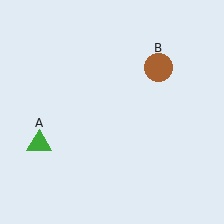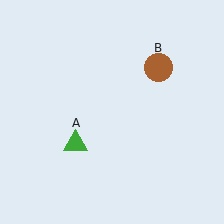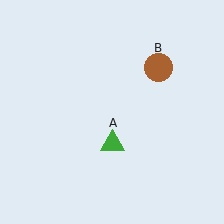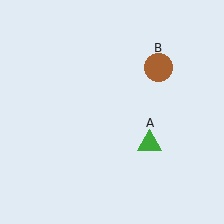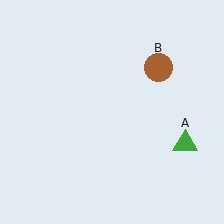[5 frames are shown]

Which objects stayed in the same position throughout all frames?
Brown circle (object B) remained stationary.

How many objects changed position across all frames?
1 object changed position: green triangle (object A).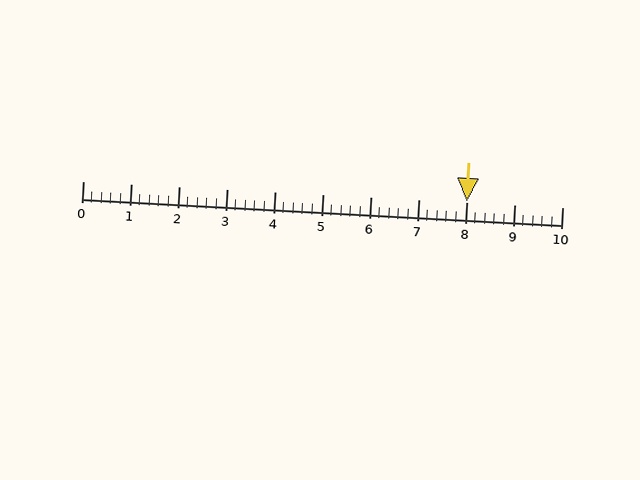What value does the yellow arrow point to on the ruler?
The yellow arrow points to approximately 8.0.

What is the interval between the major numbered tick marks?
The major tick marks are spaced 1 units apart.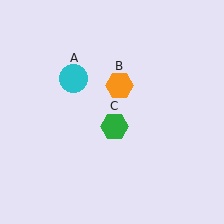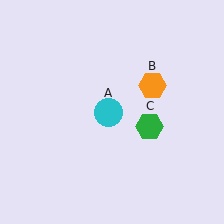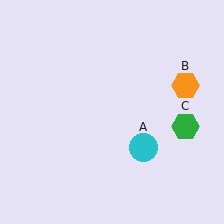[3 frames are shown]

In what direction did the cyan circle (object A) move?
The cyan circle (object A) moved down and to the right.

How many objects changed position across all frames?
3 objects changed position: cyan circle (object A), orange hexagon (object B), green hexagon (object C).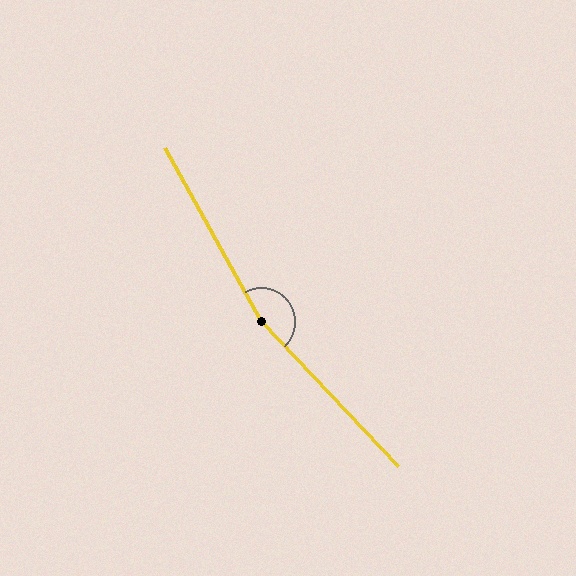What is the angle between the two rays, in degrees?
Approximately 166 degrees.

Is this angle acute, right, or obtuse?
It is obtuse.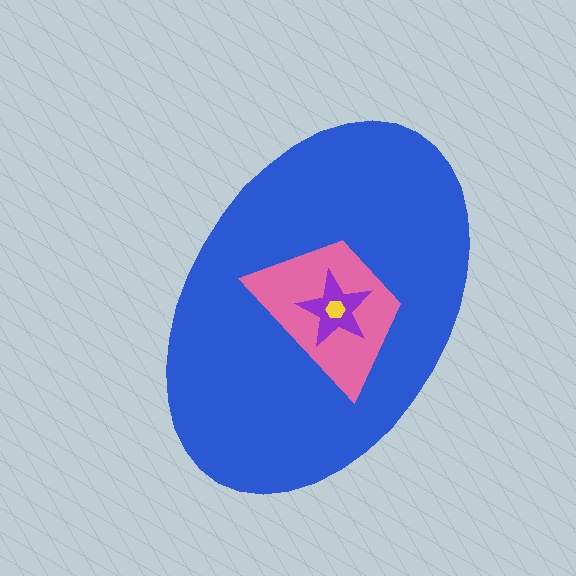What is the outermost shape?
The blue ellipse.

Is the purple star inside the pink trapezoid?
Yes.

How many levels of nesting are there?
4.